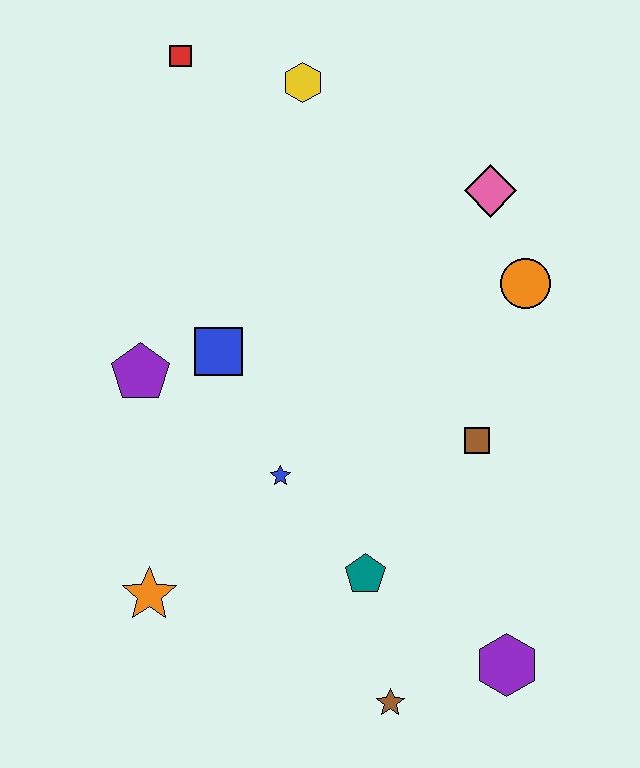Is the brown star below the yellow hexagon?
Yes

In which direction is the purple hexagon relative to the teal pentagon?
The purple hexagon is to the right of the teal pentagon.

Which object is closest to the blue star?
The teal pentagon is closest to the blue star.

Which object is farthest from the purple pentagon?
The purple hexagon is farthest from the purple pentagon.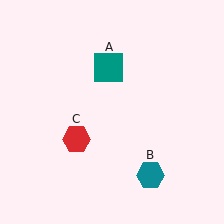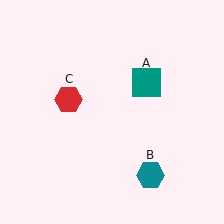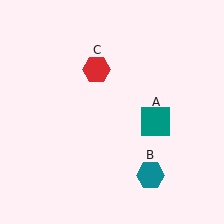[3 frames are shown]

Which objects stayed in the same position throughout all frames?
Teal hexagon (object B) remained stationary.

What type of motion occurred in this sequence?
The teal square (object A), red hexagon (object C) rotated clockwise around the center of the scene.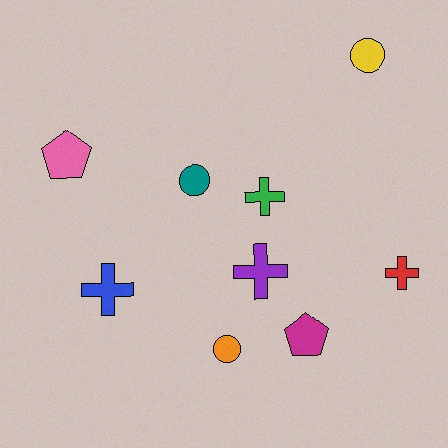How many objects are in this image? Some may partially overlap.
There are 9 objects.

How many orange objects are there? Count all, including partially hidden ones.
There is 1 orange object.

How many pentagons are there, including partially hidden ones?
There are 2 pentagons.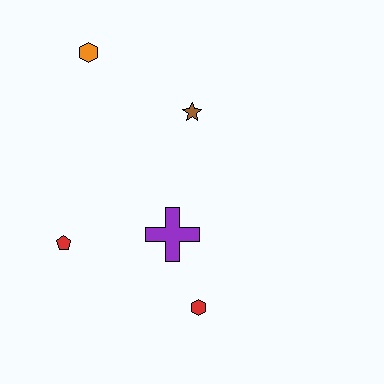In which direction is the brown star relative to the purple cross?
The brown star is above the purple cross.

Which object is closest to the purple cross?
The red hexagon is closest to the purple cross.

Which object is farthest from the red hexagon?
The orange hexagon is farthest from the red hexagon.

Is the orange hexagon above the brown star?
Yes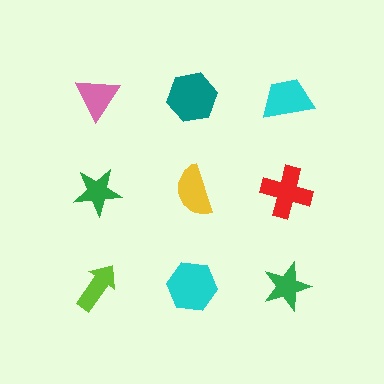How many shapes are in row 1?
3 shapes.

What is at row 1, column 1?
A pink triangle.